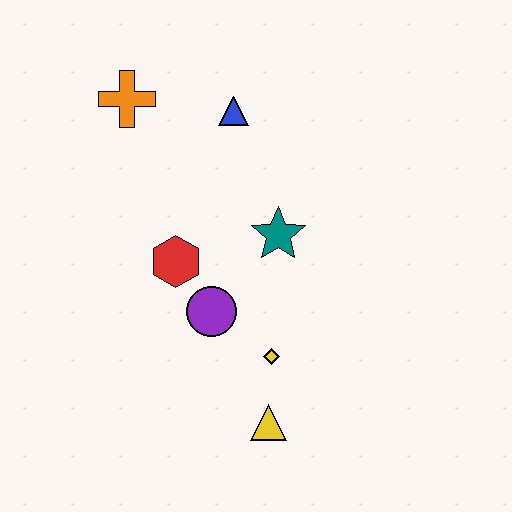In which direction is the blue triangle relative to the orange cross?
The blue triangle is to the right of the orange cross.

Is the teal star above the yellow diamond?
Yes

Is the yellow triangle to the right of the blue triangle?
Yes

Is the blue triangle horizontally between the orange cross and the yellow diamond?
Yes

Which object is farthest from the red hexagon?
The yellow triangle is farthest from the red hexagon.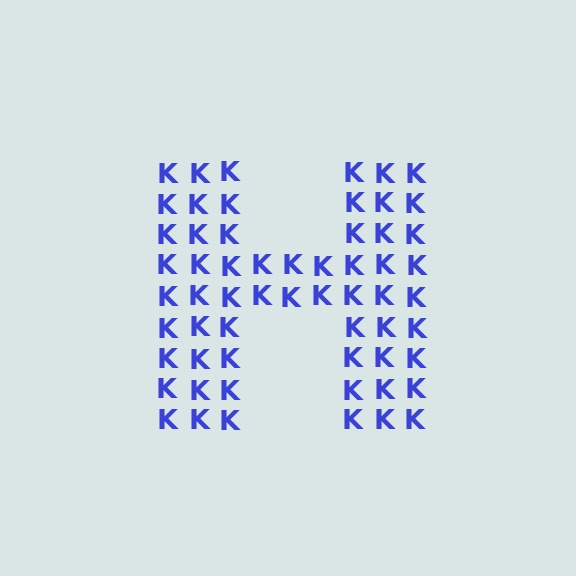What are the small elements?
The small elements are letter K's.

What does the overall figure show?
The overall figure shows the letter H.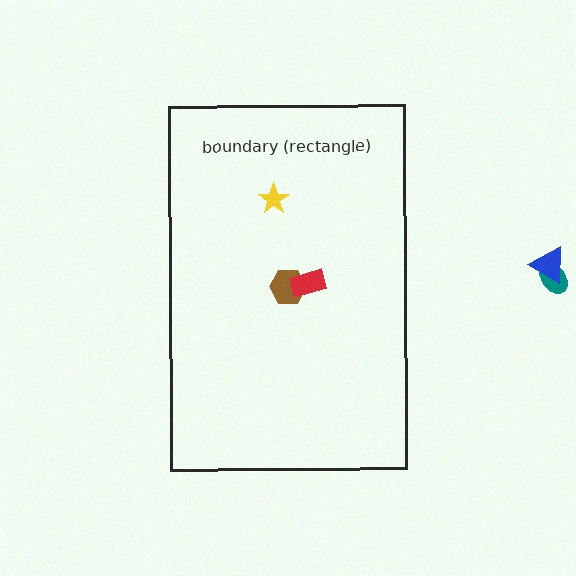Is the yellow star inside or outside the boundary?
Inside.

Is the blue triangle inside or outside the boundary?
Outside.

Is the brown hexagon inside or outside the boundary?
Inside.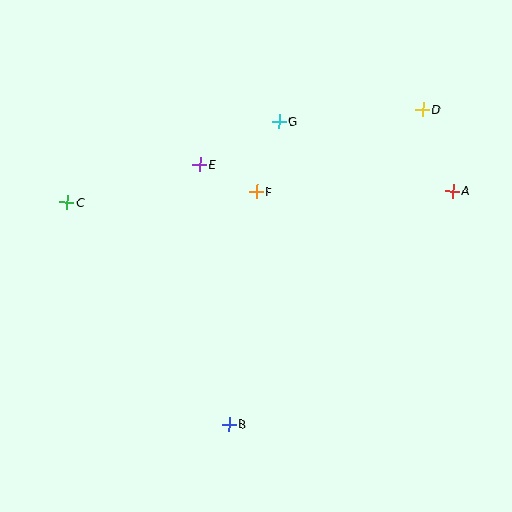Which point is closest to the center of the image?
Point F at (257, 192) is closest to the center.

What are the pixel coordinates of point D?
Point D is at (423, 109).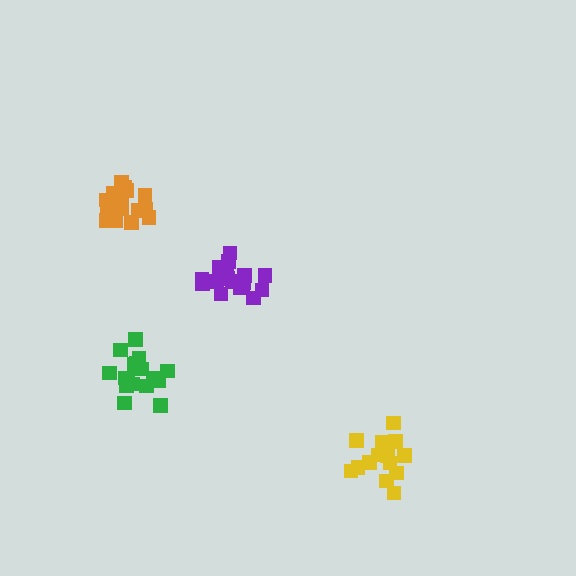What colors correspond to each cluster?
The clusters are colored: purple, orange, yellow, green.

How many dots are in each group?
Group 1: 20 dots, Group 2: 17 dots, Group 3: 17 dots, Group 4: 18 dots (72 total).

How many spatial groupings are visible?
There are 4 spatial groupings.